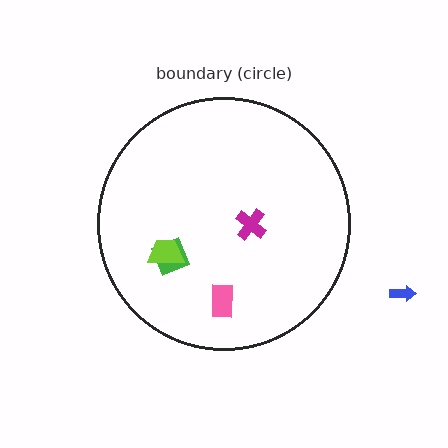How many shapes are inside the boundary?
4 inside, 1 outside.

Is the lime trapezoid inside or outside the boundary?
Inside.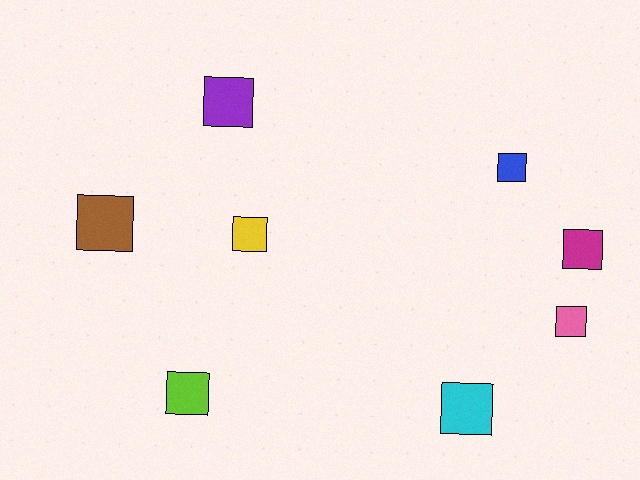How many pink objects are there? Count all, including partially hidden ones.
There is 1 pink object.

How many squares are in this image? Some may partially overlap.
There are 8 squares.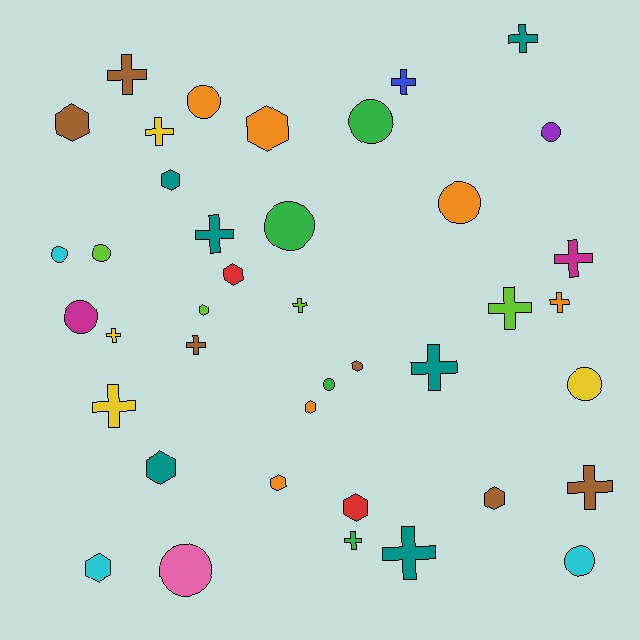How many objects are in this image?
There are 40 objects.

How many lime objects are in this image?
There are 4 lime objects.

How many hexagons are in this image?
There are 12 hexagons.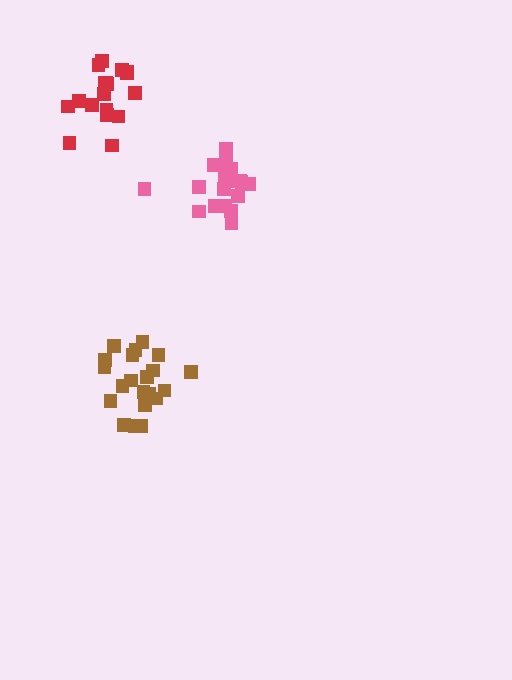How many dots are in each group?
Group 1: 18 dots, Group 2: 21 dots, Group 3: 20 dots (59 total).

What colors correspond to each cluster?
The clusters are colored: red, brown, pink.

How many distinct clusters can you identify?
There are 3 distinct clusters.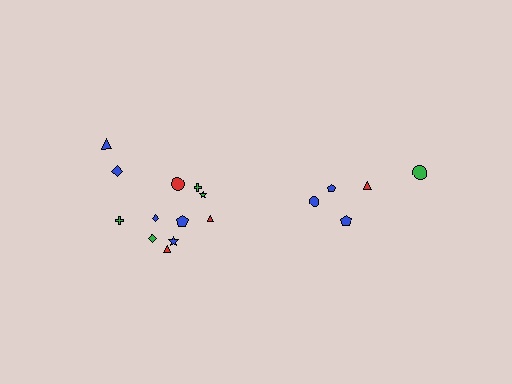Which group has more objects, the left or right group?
The left group.